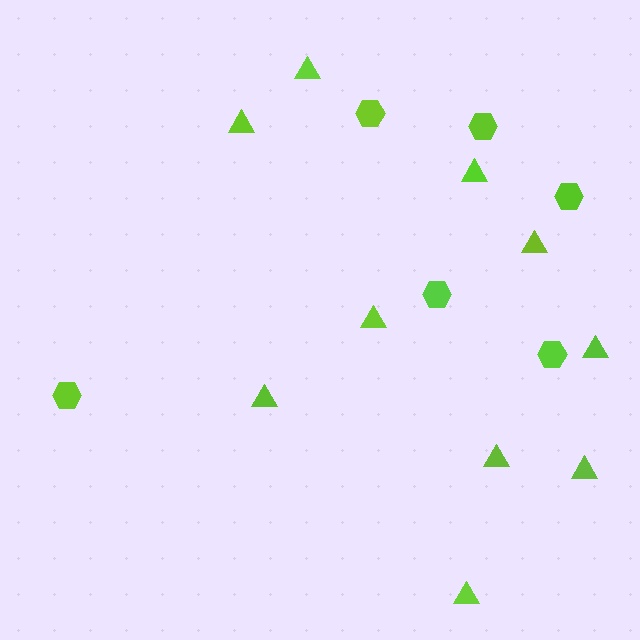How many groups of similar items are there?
There are 2 groups: one group of hexagons (6) and one group of triangles (10).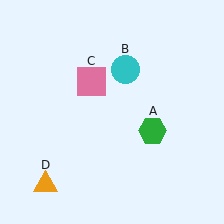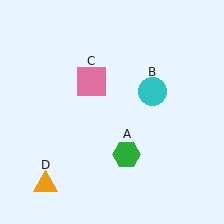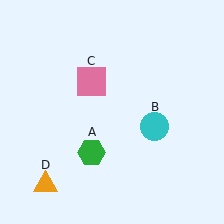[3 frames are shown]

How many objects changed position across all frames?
2 objects changed position: green hexagon (object A), cyan circle (object B).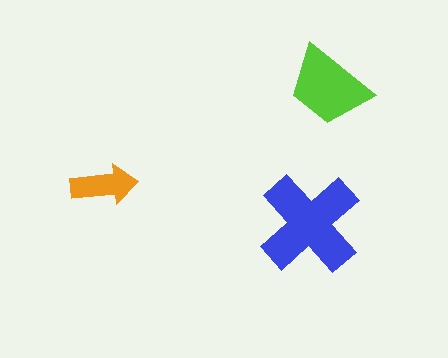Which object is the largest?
The blue cross.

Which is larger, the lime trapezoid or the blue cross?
The blue cross.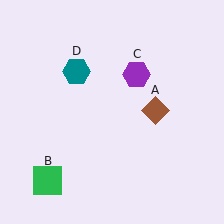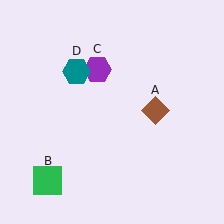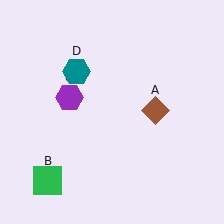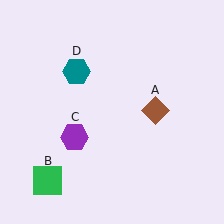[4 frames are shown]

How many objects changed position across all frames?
1 object changed position: purple hexagon (object C).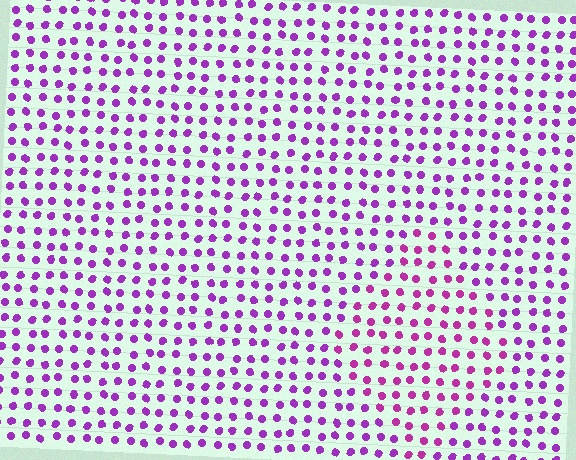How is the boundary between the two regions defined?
The boundary is defined purely by a slight shift in hue (about 24 degrees). Spacing, size, and orientation are identical on both sides.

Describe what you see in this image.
The image is filled with small purple elements in a uniform arrangement. A diamond-shaped region is visible where the elements are tinted to a slightly different hue, forming a subtle color boundary.